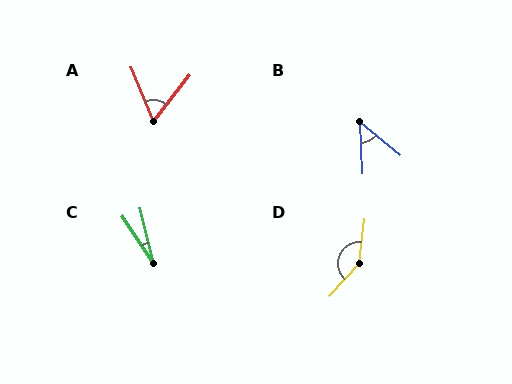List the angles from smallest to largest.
C (21°), B (47°), A (61°), D (144°).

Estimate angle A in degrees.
Approximately 61 degrees.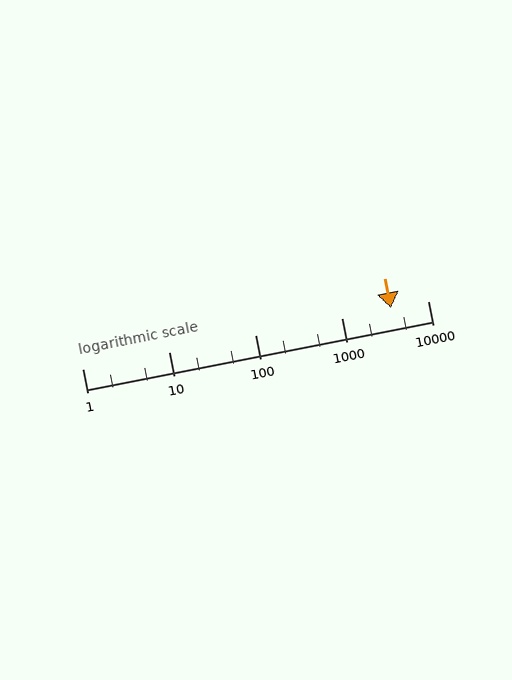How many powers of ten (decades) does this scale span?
The scale spans 4 decades, from 1 to 10000.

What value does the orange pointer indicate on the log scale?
The pointer indicates approximately 3700.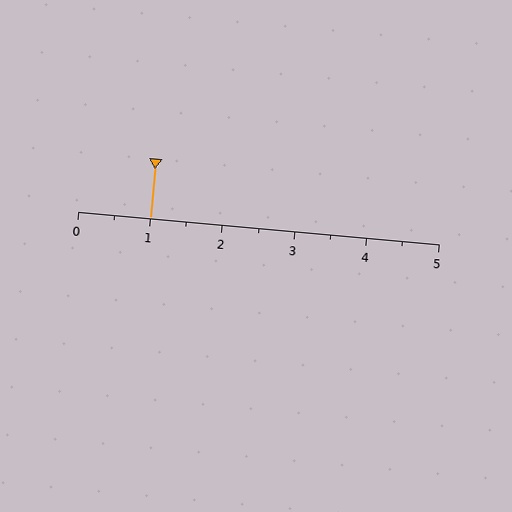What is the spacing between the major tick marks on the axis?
The major ticks are spaced 1 apart.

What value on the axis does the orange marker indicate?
The marker indicates approximately 1.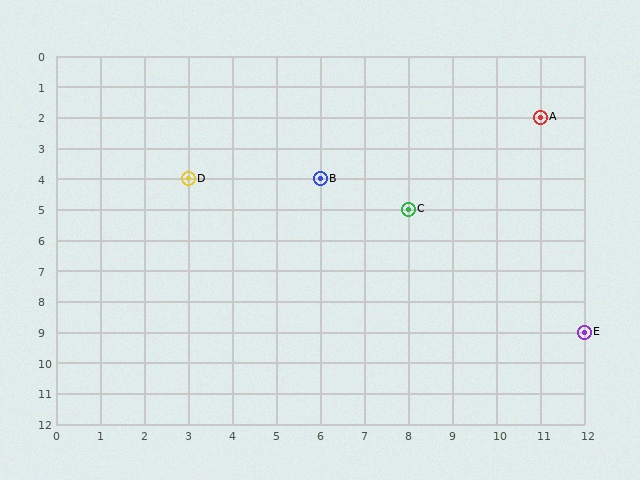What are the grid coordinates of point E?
Point E is at grid coordinates (12, 9).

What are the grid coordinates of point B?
Point B is at grid coordinates (6, 4).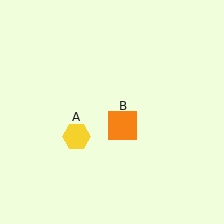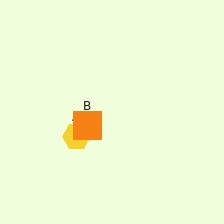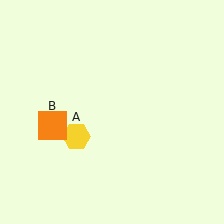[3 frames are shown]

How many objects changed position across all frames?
1 object changed position: orange square (object B).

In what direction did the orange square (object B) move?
The orange square (object B) moved left.